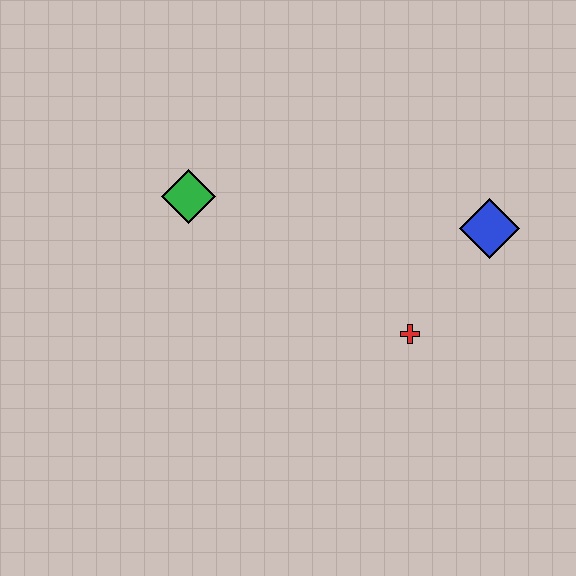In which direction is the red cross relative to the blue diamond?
The red cross is below the blue diamond.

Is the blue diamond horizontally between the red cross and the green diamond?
No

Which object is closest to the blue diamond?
The red cross is closest to the blue diamond.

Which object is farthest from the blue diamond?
The green diamond is farthest from the blue diamond.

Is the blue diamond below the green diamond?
Yes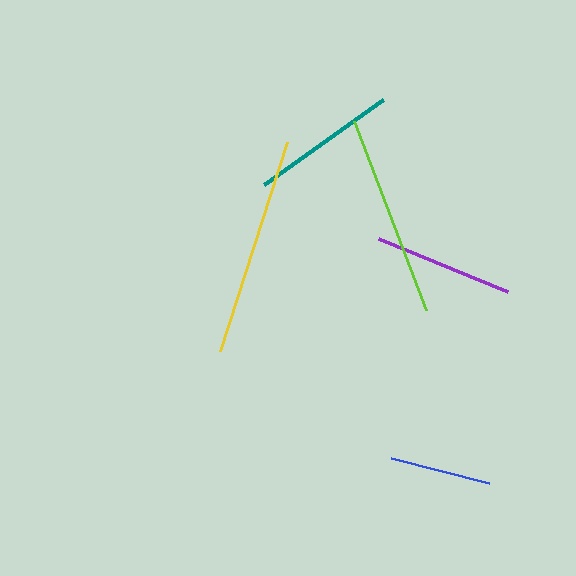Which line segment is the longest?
The yellow line is the longest at approximately 219 pixels.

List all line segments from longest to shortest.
From longest to shortest: yellow, lime, teal, purple, blue.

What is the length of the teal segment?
The teal segment is approximately 147 pixels long.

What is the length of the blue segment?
The blue segment is approximately 101 pixels long.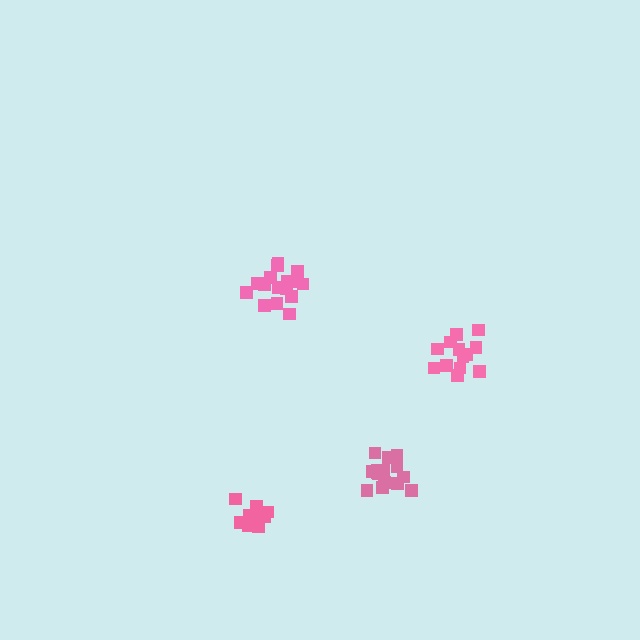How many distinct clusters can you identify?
There are 4 distinct clusters.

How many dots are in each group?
Group 1: 10 dots, Group 2: 16 dots, Group 3: 13 dots, Group 4: 15 dots (54 total).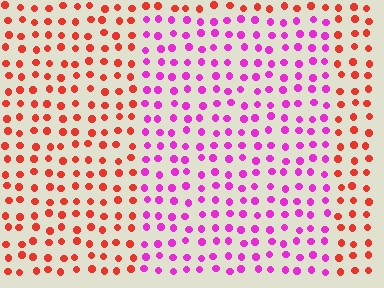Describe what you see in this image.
The image is filled with small red elements in a uniform arrangement. A rectangle-shaped region is visible where the elements are tinted to a slightly different hue, forming a subtle color boundary.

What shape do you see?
I see a rectangle.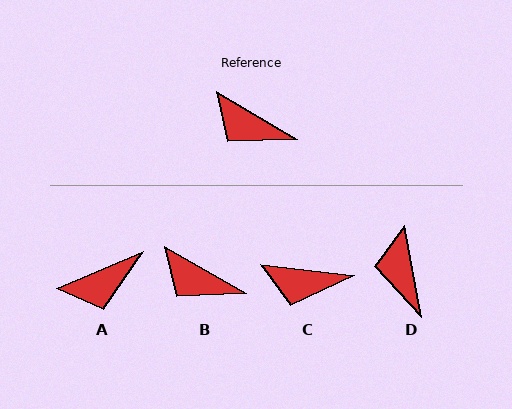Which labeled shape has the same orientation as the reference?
B.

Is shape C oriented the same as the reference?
No, it is off by about 23 degrees.